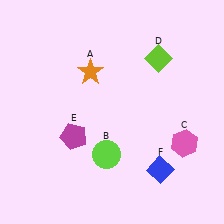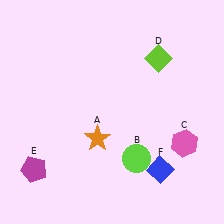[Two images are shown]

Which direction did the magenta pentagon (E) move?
The magenta pentagon (E) moved left.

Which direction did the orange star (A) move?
The orange star (A) moved down.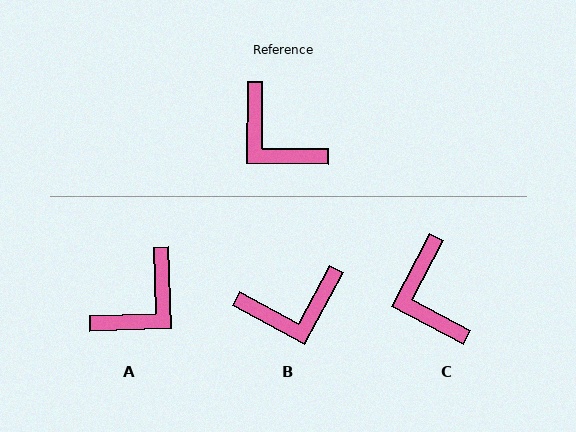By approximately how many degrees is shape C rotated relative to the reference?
Approximately 27 degrees clockwise.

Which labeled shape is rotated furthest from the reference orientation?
A, about 92 degrees away.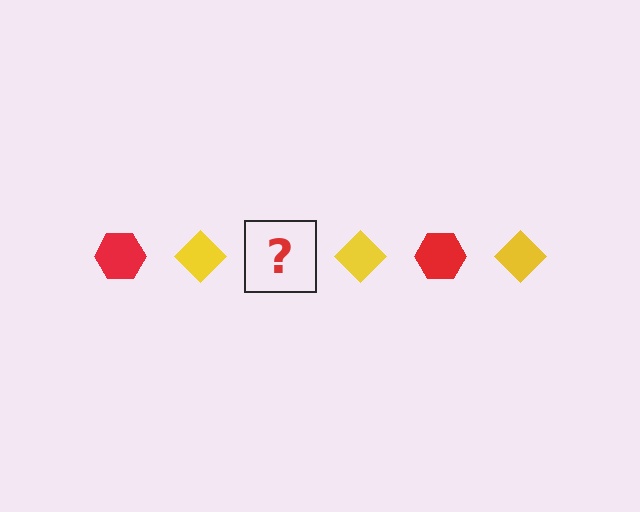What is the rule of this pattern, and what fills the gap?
The rule is that the pattern alternates between red hexagon and yellow diamond. The gap should be filled with a red hexagon.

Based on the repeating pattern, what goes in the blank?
The blank should be a red hexagon.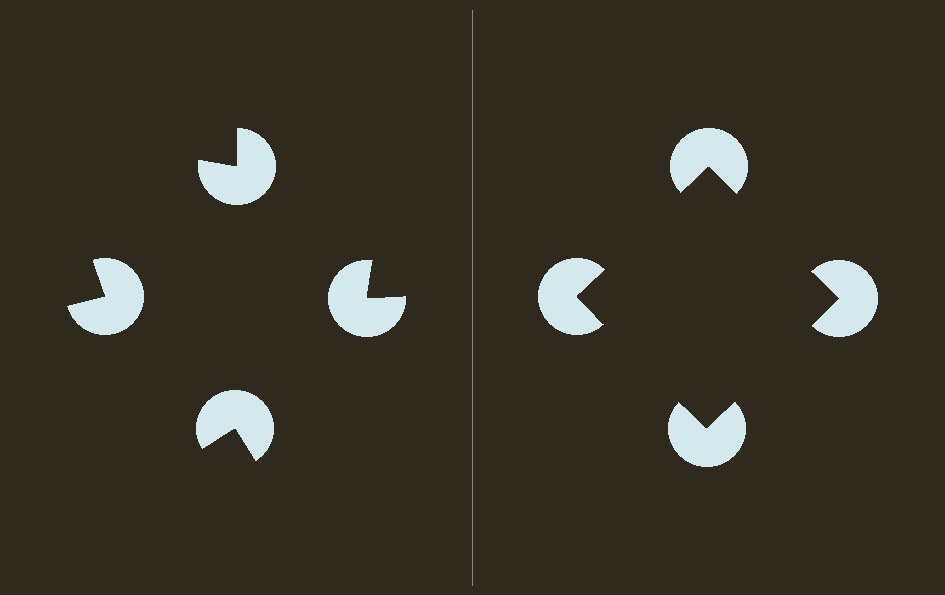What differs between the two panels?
The pac-man discs are positioned identically on both sides; only the wedge orientations differ. On the right they align to a square; on the left they are misaligned.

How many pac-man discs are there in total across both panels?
8 — 4 on each side.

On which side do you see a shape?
An illusory square appears on the right side. On the left side the wedge cuts are rotated, so no coherent shape forms.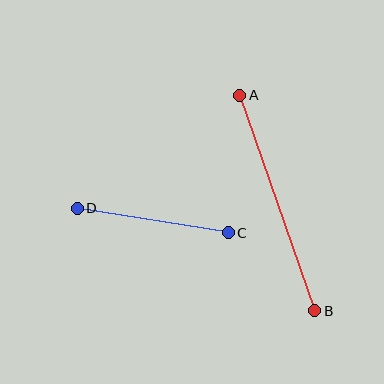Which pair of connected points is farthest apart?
Points A and B are farthest apart.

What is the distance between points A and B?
The distance is approximately 228 pixels.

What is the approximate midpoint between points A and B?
The midpoint is at approximately (277, 203) pixels.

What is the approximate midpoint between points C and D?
The midpoint is at approximately (153, 221) pixels.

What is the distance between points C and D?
The distance is approximately 153 pixels.